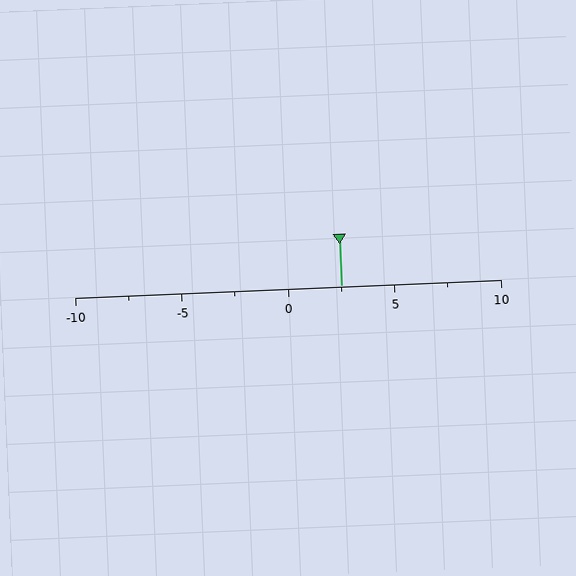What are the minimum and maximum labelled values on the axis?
The axis runs from -10 to 10.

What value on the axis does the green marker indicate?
The marker indicates approximately 2.5.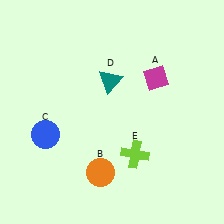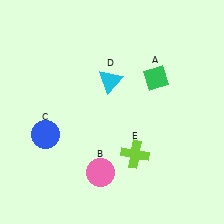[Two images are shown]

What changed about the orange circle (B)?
In Image 1, B is orange. In Image 2, it changed to pink.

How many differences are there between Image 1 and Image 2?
There are 3 differences between the two images.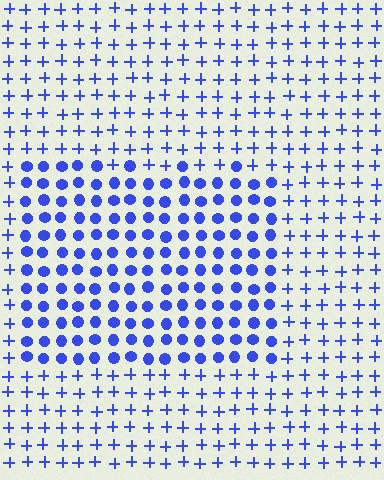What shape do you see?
I see a rectangle.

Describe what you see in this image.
The image is filled with small blue elements arranged in a uniform grid. A rectangle-shaped region contains circles, while the surrounding area contains plus signs. The boundary is defined purely by the change in element shape.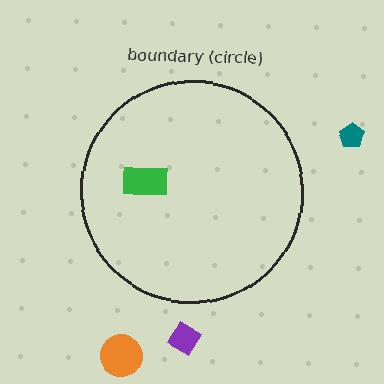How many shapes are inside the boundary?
1 inside, 3 outside.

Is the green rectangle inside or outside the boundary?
Inside.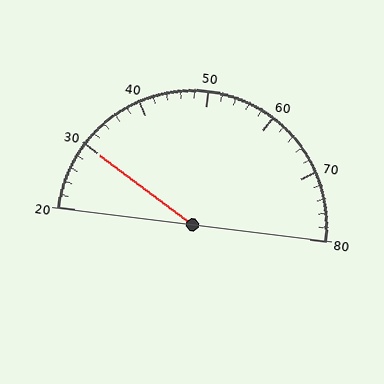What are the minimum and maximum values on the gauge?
The gauge ranges from 20 to 80.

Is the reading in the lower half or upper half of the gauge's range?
The reading is in the lower half of the range (20 to 80).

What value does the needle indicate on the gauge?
The needle indicates approximately 30.